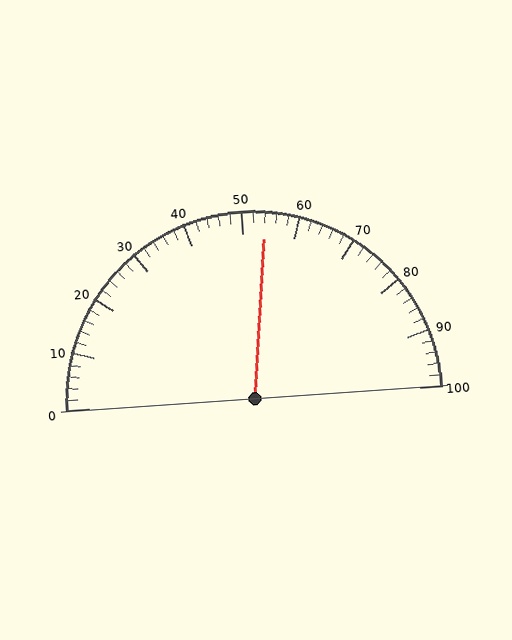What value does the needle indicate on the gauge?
The needle indicates approximately 54.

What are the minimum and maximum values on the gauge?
The gauge ranges from 0 to 100.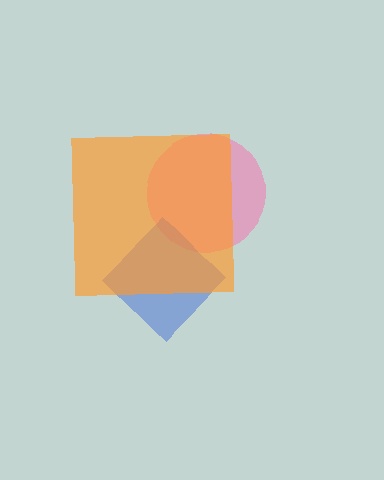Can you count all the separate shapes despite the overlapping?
Yes, there are 3 separate shapes.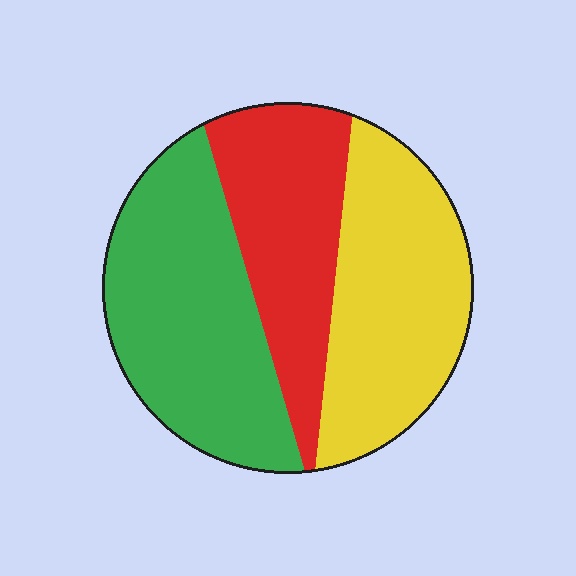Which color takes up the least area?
Red, at roughly 30%.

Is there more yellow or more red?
Yellow.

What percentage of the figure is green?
Green takes up about three eighths (3/8) of the figure.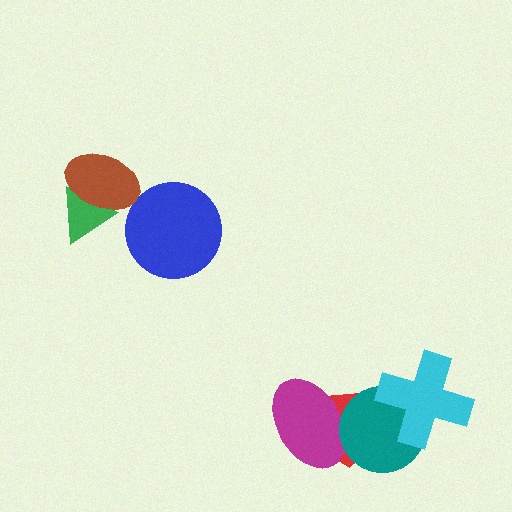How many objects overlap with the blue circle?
0 objects overlap with the blue circle.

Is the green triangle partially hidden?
Yes, it is partially covered by another shape.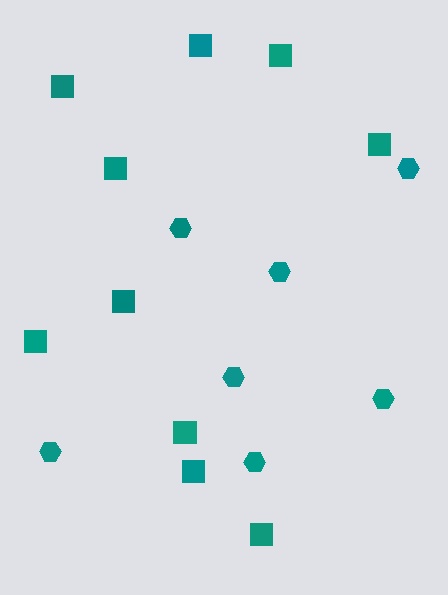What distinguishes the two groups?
There are 2 groups: one group of hexagons (7) and one group of squares (10).